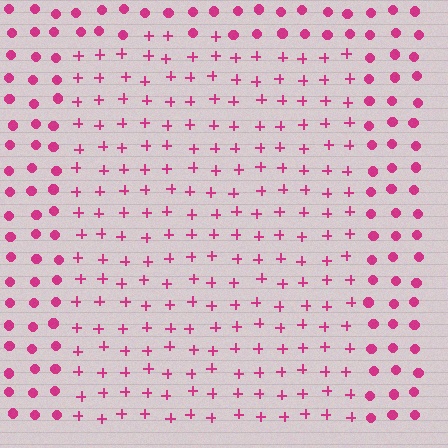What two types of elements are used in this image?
The image uses plus signs inside the rectangle region and circles outside it.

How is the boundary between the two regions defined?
The boundary is defined by a change in element shape: plus signs inside vs. circles outside. All elements share the same color and spacing.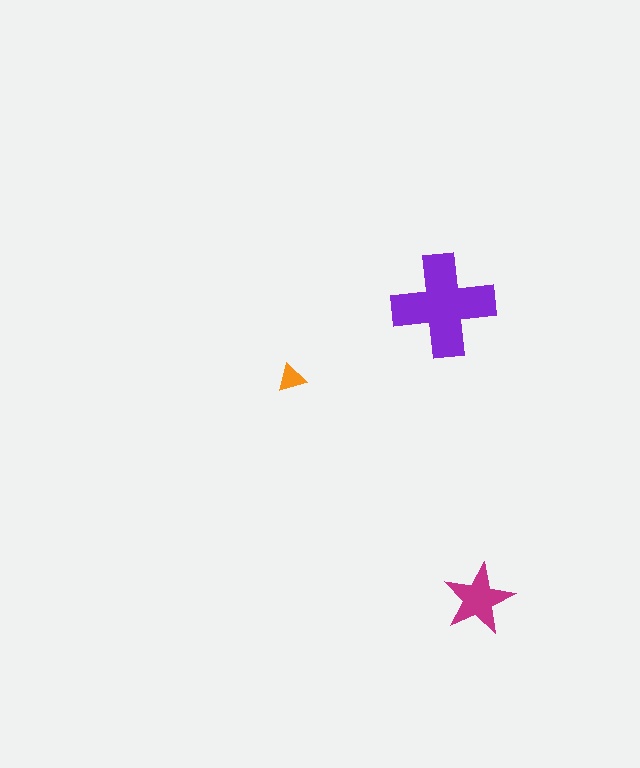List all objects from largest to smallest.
The purple cross, the magenta star, the orange triangle.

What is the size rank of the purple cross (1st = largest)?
1st.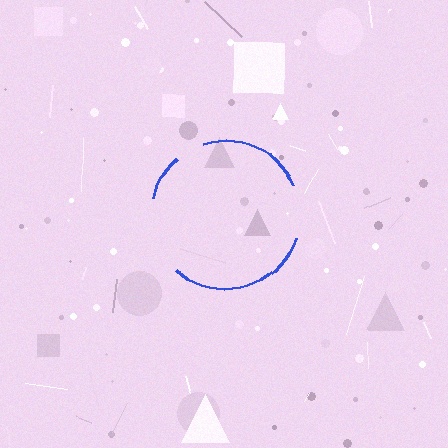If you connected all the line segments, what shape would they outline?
They would outline a circle.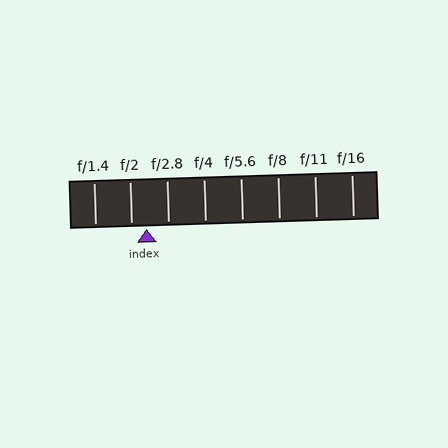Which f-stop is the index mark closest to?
The index mark is closest to f/2.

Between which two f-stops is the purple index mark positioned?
The index mark is between f/2 and f/2.8.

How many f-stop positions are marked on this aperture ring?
There are 8 f-stop positions marked.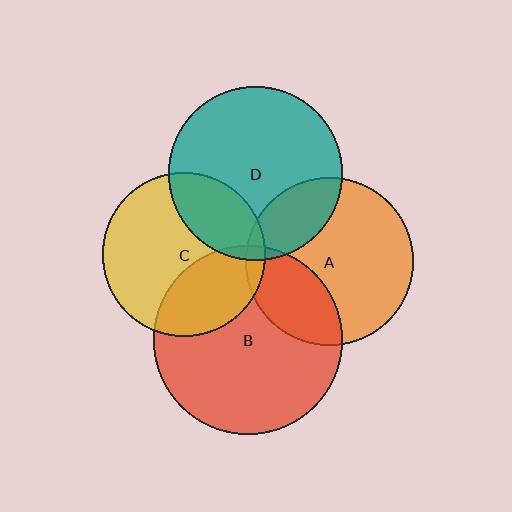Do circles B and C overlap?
Yes.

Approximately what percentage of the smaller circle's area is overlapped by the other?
Approximately 35%.